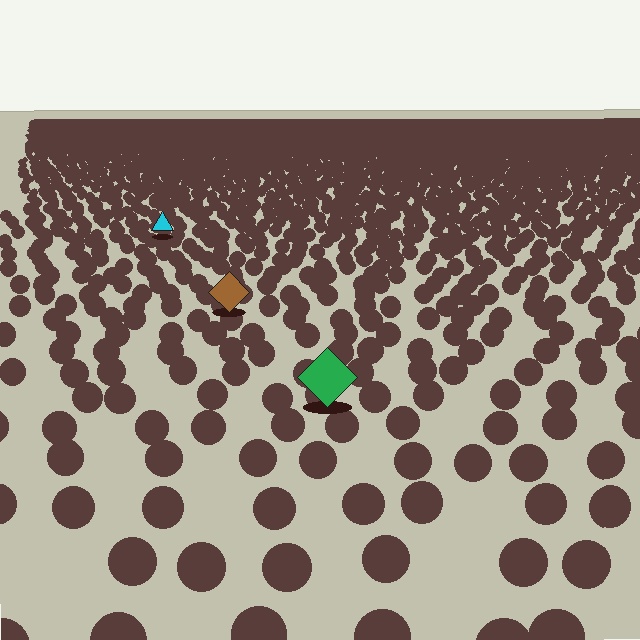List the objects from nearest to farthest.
From nearest to farthest: the green diamond, the brown diamond, the cyan triangle.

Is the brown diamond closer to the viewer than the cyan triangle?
Yes. The brown diamond is closer — you can tell from the texture gradient: the ground texture is coarser near it.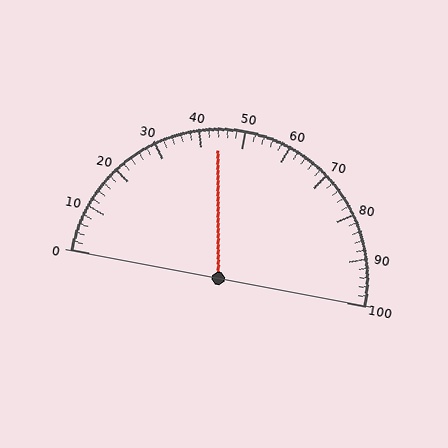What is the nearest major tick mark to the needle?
The nearest major tick mark is 40.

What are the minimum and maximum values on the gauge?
The gauge ranges from 0 to 100.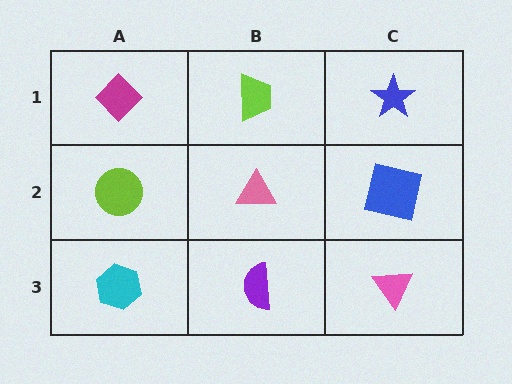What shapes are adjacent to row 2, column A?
A magenta diamond (row 1, column A), a cyan hexagon (row 3, column A), a pink triangle (row 2, column B).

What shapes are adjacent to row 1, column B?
A pink triangle (row 2, column B), a magenta diamond (row 1, column A), a blue star (row 1, column C).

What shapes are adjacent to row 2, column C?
A blue star (row 1, column C), a pink triangle (row 3, column C), a pink triangle (row 2, column B).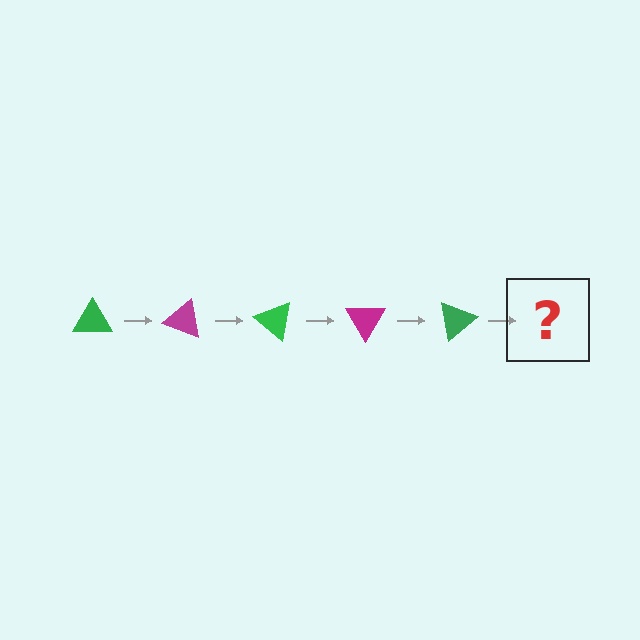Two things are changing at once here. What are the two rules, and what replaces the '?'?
The two rules are that it rotates 20 degrees each step and the color cycles through green and magenta. The '?' should be a magenta triangle, rotated 100 degrees from the start.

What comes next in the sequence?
The next element should be a magenta triangle, rotated 100 degrees from the start.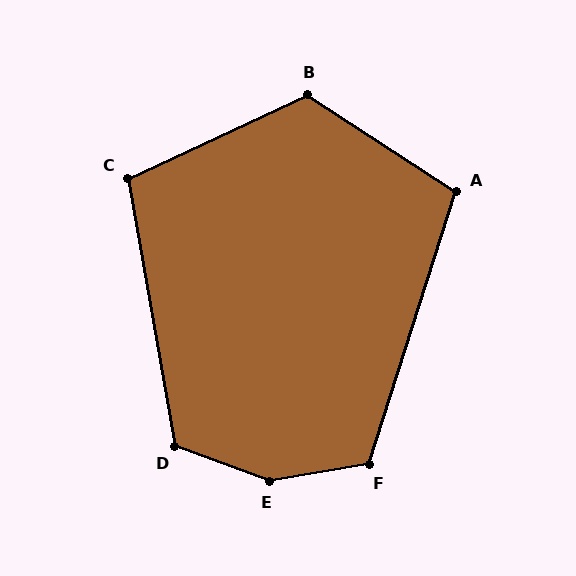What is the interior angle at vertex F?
Approximately 117 degrees (obtuse).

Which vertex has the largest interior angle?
E, at approximately 150 degrees.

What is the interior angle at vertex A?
Approximately 105 degrees (obtuse).